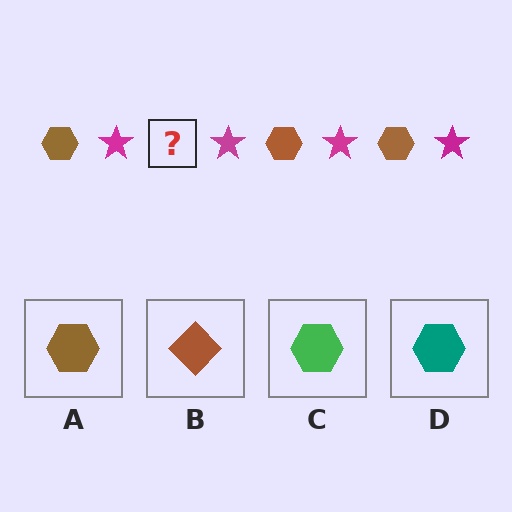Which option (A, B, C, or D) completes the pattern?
A.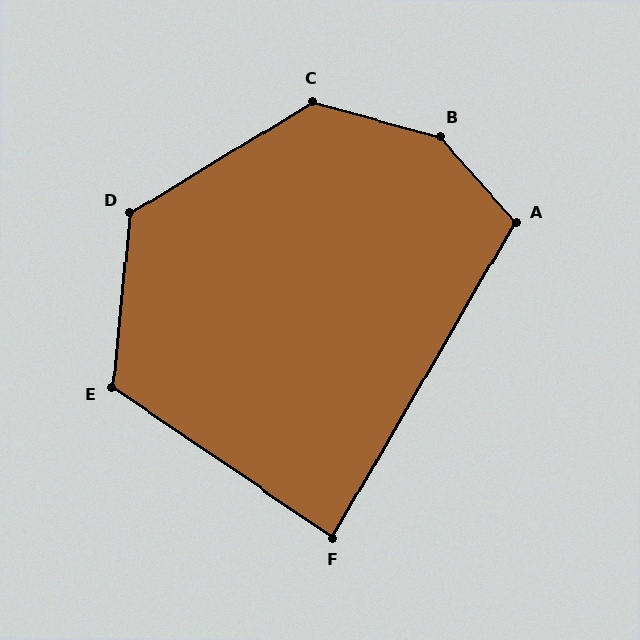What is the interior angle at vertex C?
Approximately 133 degrees (obtuse).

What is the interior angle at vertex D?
Approximately 127 degrees (obtuse).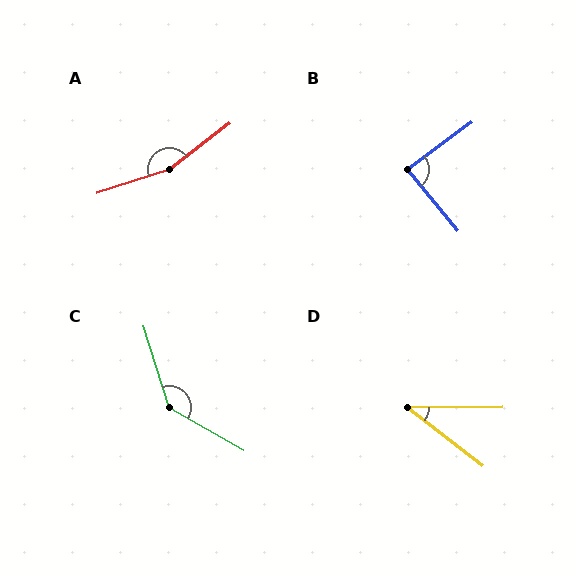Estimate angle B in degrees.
Approximately 87 degrees.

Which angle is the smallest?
D, at approximately 38 degrees.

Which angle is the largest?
A, at approximately 160 degrees.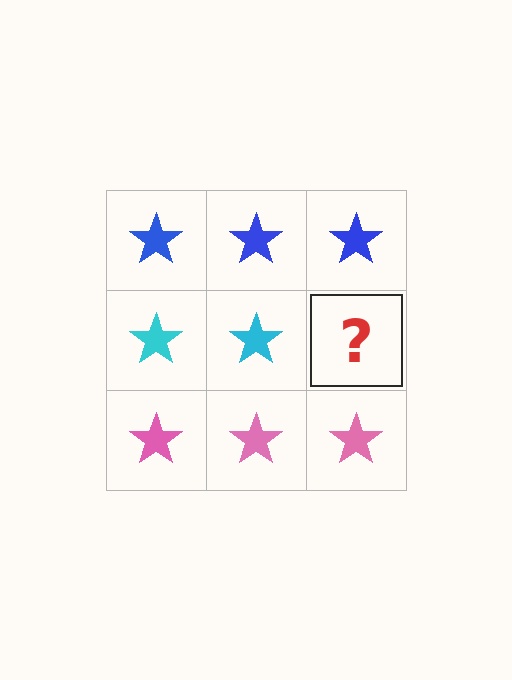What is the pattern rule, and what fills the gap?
The rule is that each row has a consistent color. The gap should be filled with a cyan star.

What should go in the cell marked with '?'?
The missing cell should contain a cyan star.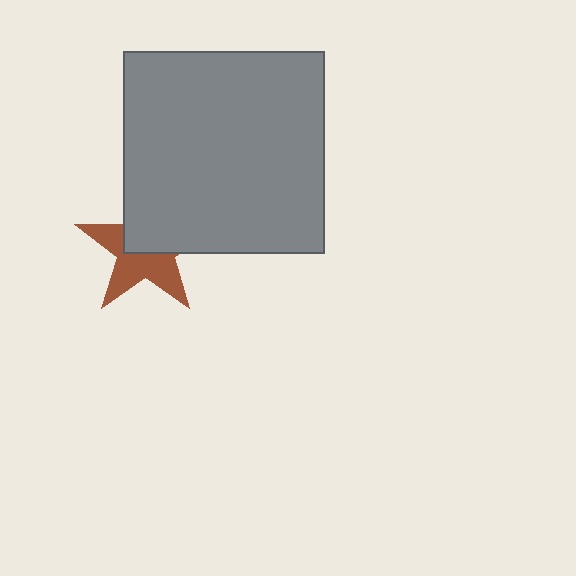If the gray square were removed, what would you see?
You would see the complete brown star.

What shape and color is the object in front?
The object in front is a gray square.